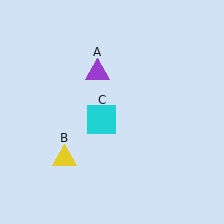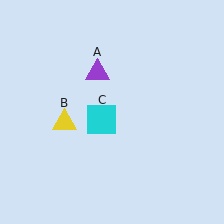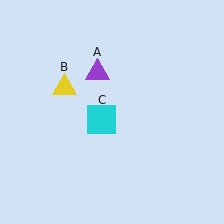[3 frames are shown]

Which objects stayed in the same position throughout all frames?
Purple triangle (object A) and cyan square (object C) remained stationary.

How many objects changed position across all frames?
1 object changed position: yellow triangle (object B).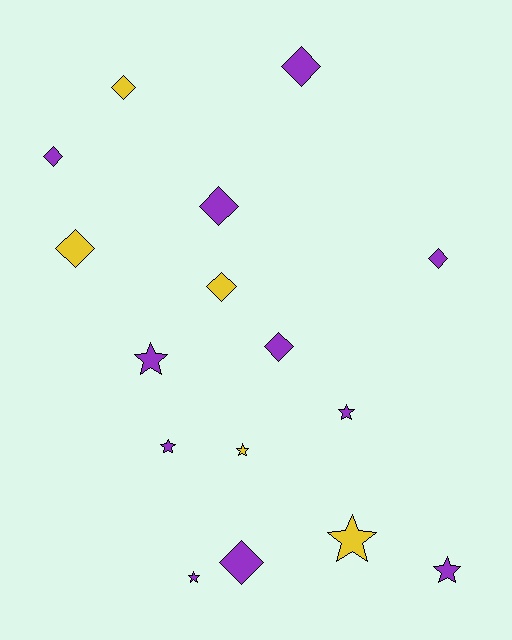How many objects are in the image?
There are 16 objects.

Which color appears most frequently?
Purple, with 11 objects.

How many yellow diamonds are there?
There are 3 yellow diamonds.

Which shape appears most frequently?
Diamond, with 9 objects.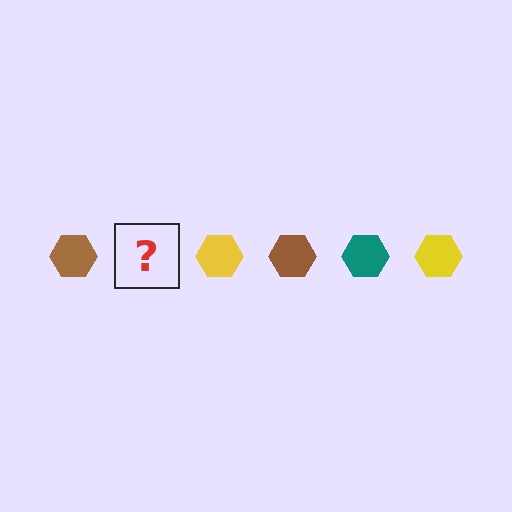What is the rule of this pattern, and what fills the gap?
The rule is that the pattern cycles through brown, teal, yellow hexagons. The gap should be filled with a teal hexagon.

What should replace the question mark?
The question mark should be replaced with a teal hexagon.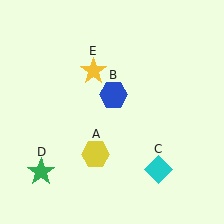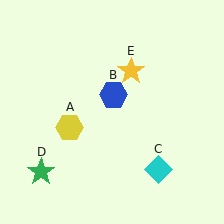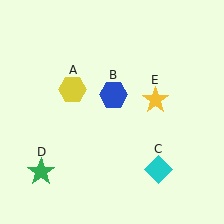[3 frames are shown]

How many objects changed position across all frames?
2 objects changed position: yellow hexagon (object A), yellow star (object E).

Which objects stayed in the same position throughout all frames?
Blue hexagon (object B) and cyan diamond (object C) and green star (object D) remained stationary.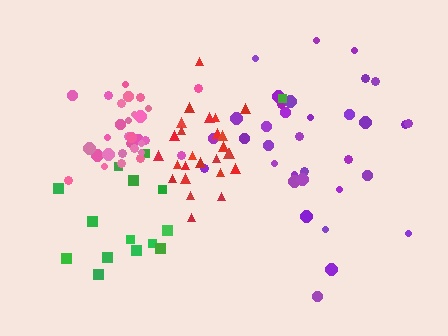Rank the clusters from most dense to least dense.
pink, red, purple, green.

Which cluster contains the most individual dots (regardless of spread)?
Purple (34).